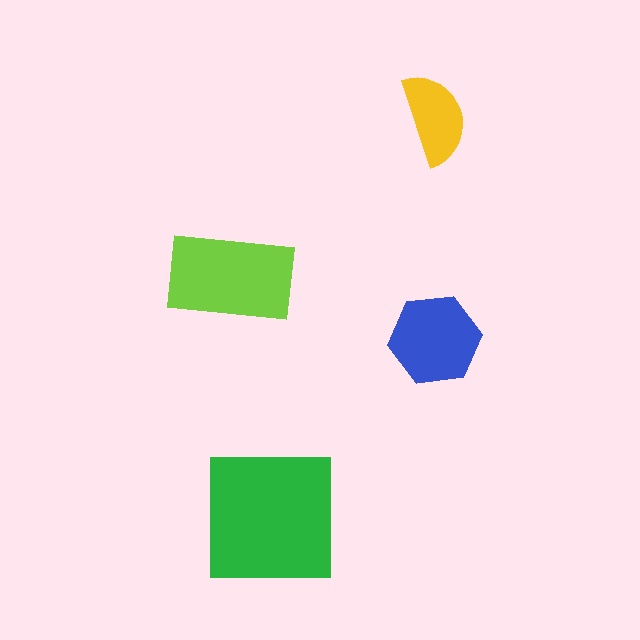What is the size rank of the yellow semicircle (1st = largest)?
4th.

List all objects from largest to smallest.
The green square, the lime rectangle, the blue hexagon, the yellow semicircle.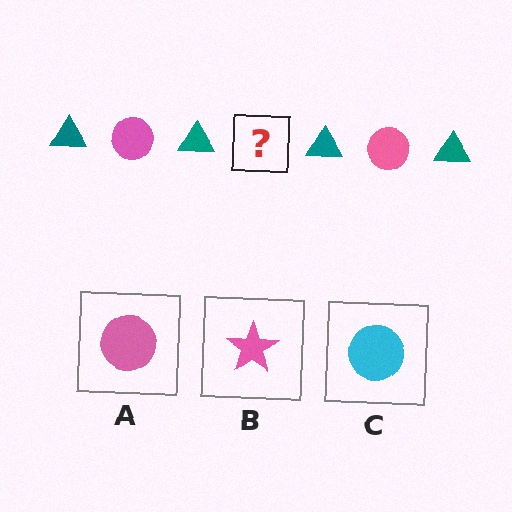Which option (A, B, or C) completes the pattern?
A.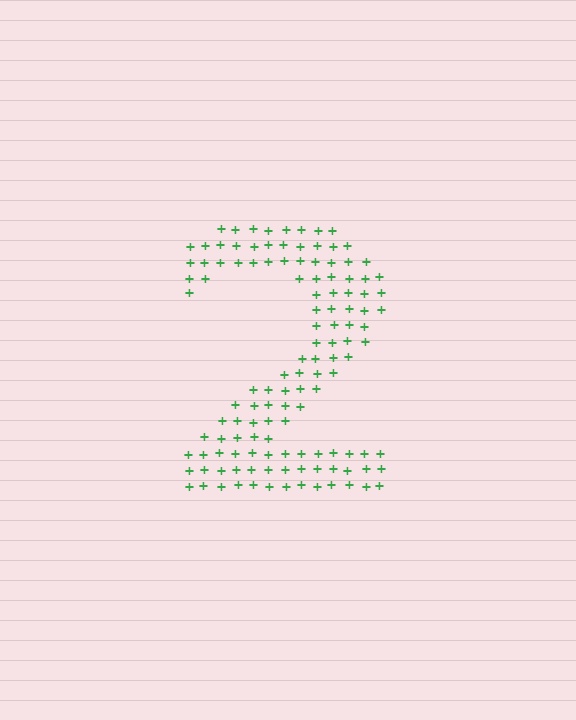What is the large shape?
The large shape is the digit 2.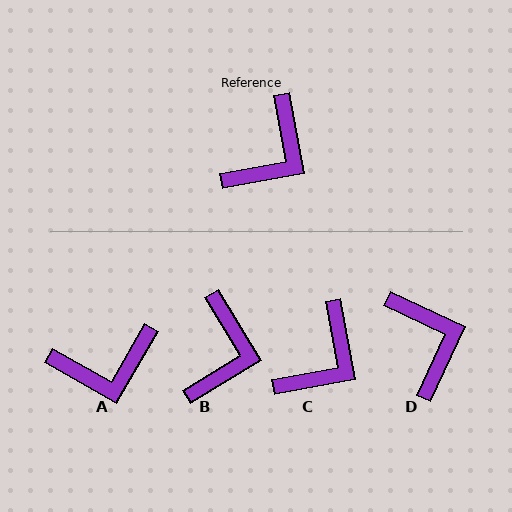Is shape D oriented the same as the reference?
No, it is off by about 54 degrees.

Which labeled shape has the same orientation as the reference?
C.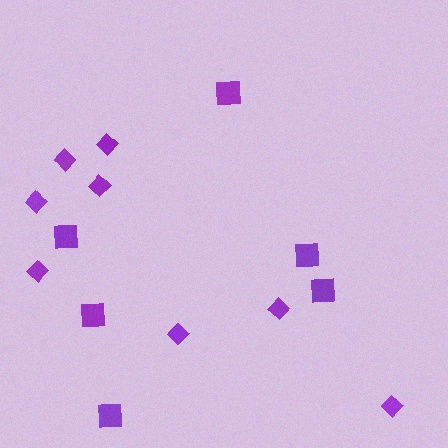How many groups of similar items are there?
There are 2 groups: one group of diamonds (8) and one group of squares (6).